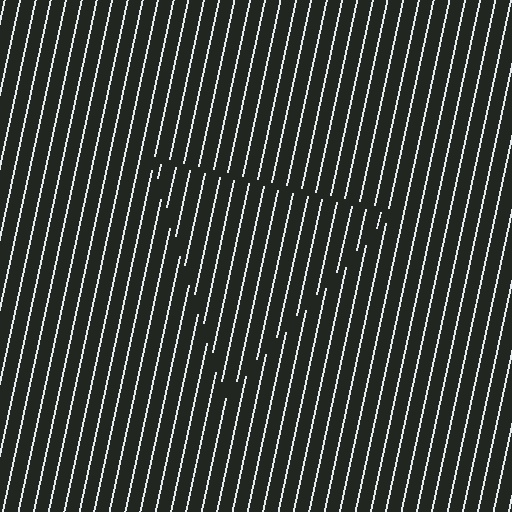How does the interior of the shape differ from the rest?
The interior of the shape contains the same grating, shifted by half a period — the contour is defined by the phase discontinuity where line-ends from the inner and outer gratings abut.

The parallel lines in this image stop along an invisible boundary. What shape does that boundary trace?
An illusory triangle. The interior of the shape contains the same grating, shifted by half a period — the contour is defined by the phase discontinuity where line-ends from the inner and outer gratings abut.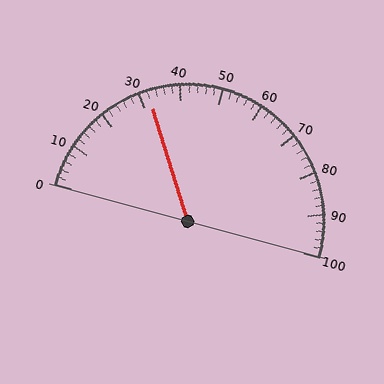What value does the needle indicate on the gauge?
The needle indicates approximately 32.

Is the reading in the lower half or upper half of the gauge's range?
The reading is in the lower half of the range (0 to 100).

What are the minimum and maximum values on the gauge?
The gauge ranges from 0 to 100.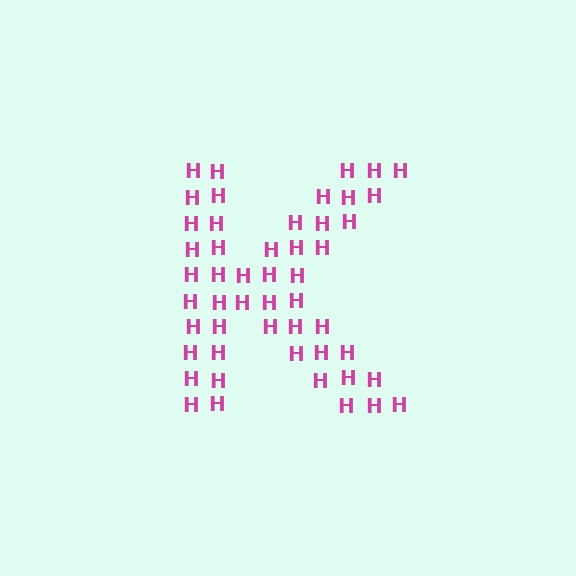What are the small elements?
The small elements are letter H's.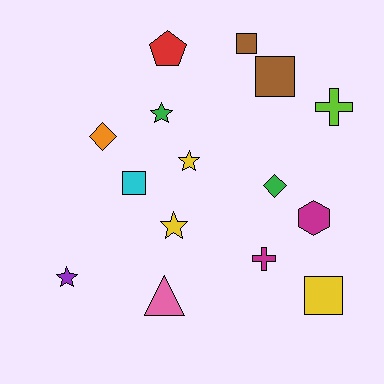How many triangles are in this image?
There is 1 triangle.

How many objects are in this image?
There are 15 objects.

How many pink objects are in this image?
There is 1 pink object.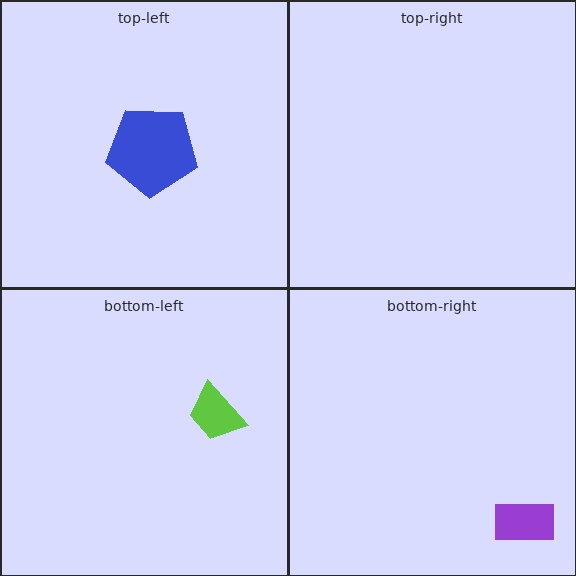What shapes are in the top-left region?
The blue pentagon.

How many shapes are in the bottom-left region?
1.